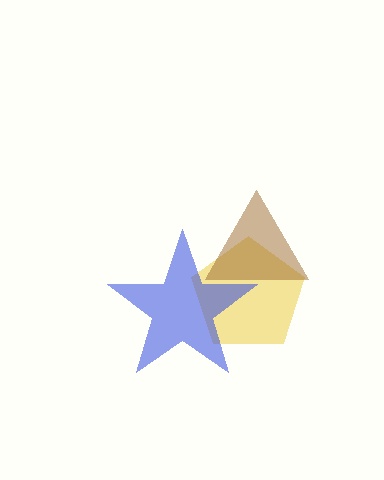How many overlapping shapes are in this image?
There are 3 overlapping shapes in the image.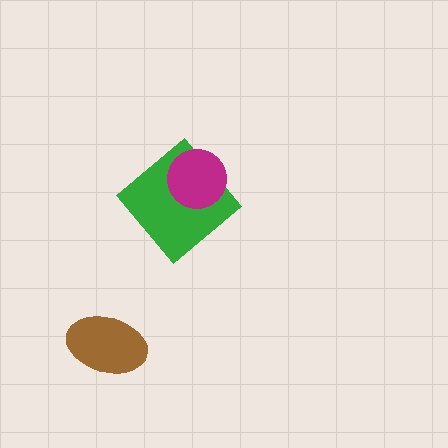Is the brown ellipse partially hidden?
No, no other shape covers it.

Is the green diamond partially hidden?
Yes, it is partially covered by another shape.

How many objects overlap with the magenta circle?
1 object overlaps with the magenta circle.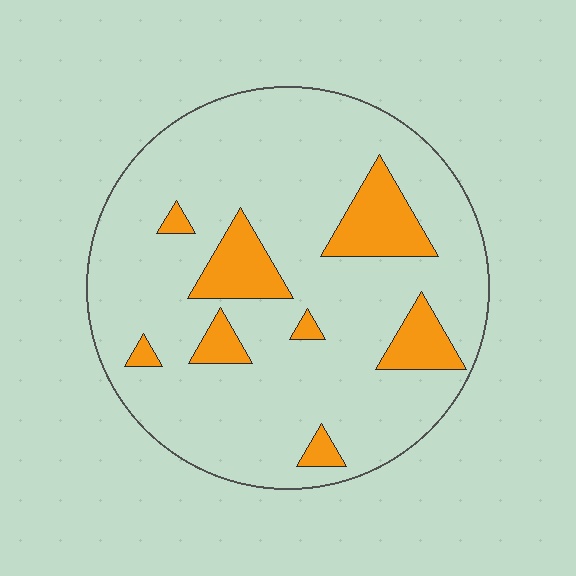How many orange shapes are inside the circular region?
8.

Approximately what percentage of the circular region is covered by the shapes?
Approximately 15%.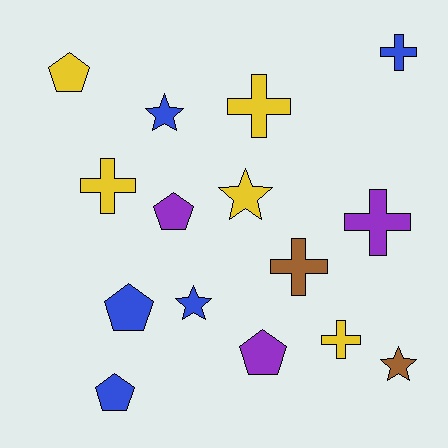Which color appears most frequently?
Yellow, with 5 objects.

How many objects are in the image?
There are 15 objects.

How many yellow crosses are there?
There are 3 yellow crosses.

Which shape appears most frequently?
Cross, with 6 objects.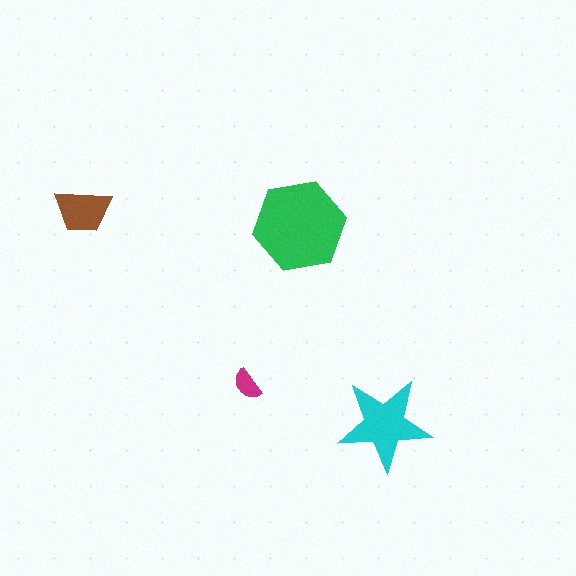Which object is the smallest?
The magenta semicircle.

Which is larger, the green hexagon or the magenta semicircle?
The green hexagon.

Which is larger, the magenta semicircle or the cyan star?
The cyan star.